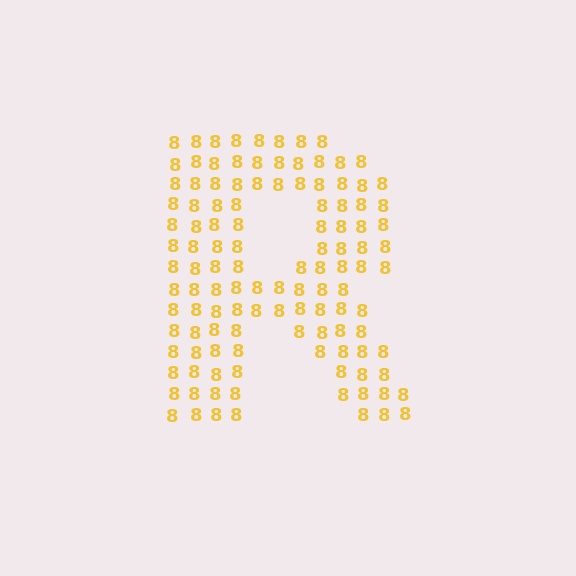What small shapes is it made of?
It is made of small digit 8's.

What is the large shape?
The large shape is the letter R.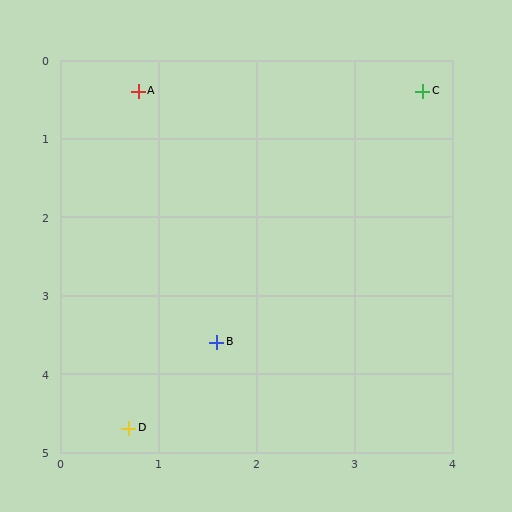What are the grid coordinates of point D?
Point D is at approximately (0.7, 4.7).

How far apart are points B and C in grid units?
Points B and C are about 3.8 grid units apart.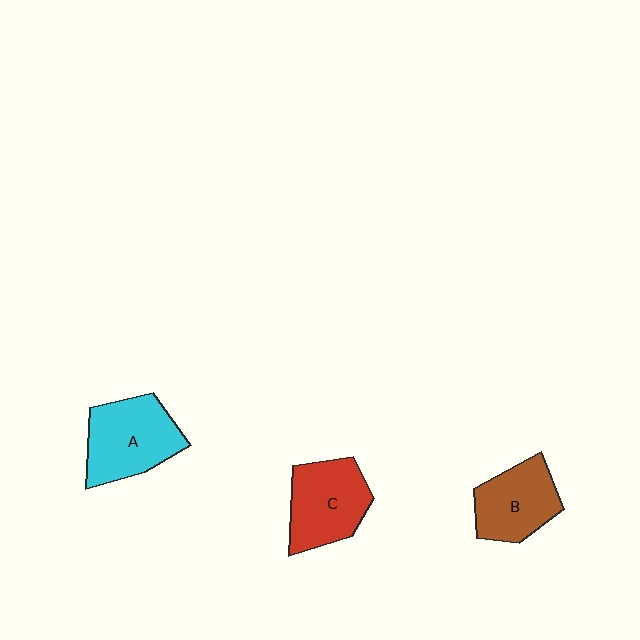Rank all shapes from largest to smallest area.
From largest to smallest: A (cyan), C (red), B (brown).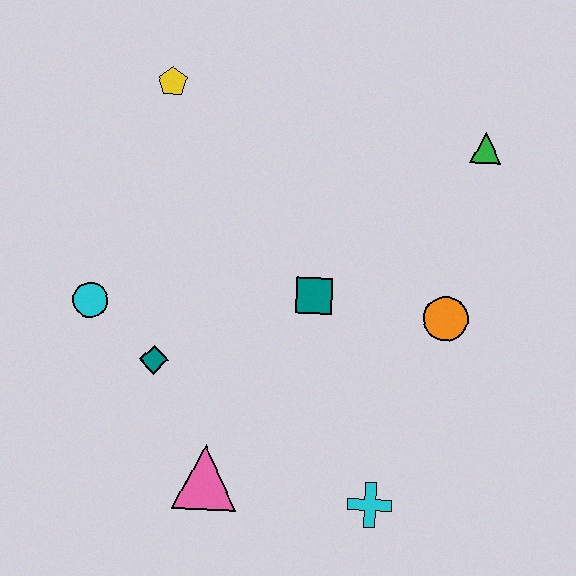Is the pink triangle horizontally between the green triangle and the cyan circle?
Yes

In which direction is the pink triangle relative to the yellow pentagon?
The pink triangle is below the yellow pentagon.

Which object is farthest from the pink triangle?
The green triangle is farthest from the pink triangle.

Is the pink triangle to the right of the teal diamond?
Yes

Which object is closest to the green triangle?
The orange circle is closest to the green triangle.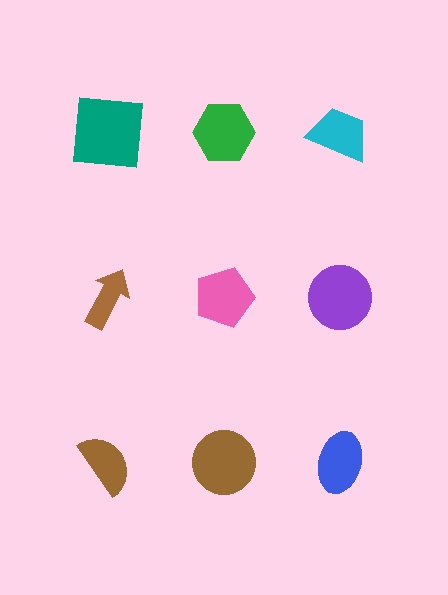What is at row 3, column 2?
A brown circle.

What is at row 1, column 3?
A cyan trapezoid.